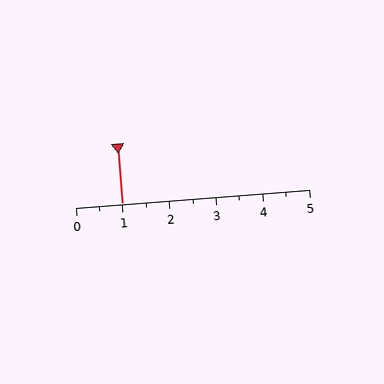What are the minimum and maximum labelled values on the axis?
The axis runs from 0 to 5.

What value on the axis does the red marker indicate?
The marker indicates approximately 1.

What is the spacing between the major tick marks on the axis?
The major ticks are spaced 1 apart.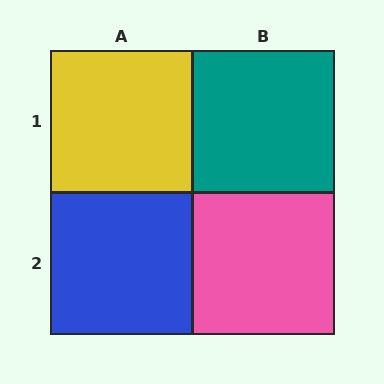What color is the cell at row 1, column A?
Yellow.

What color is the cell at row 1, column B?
Teal.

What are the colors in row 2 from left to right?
Blue, pink.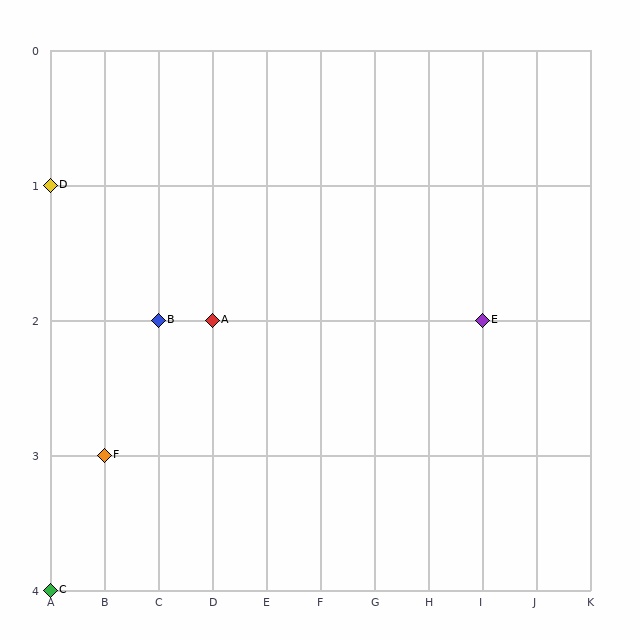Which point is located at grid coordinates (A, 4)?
Point C is at (A, 4).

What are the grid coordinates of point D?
Point D is at grid coordinates (A, 1).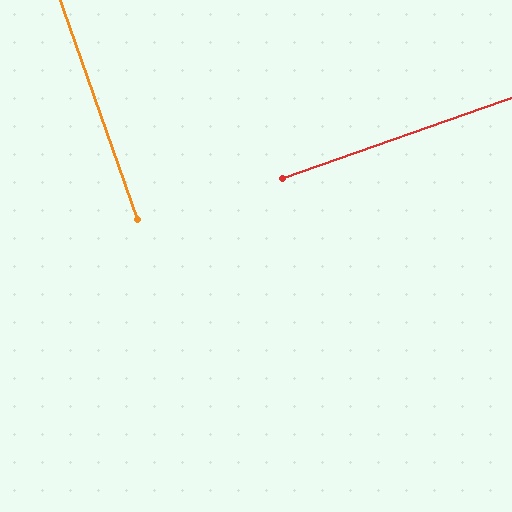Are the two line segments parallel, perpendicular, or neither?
Perpendicular — they meet at approximately 90°.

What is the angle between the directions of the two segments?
Approximately 90 degrees.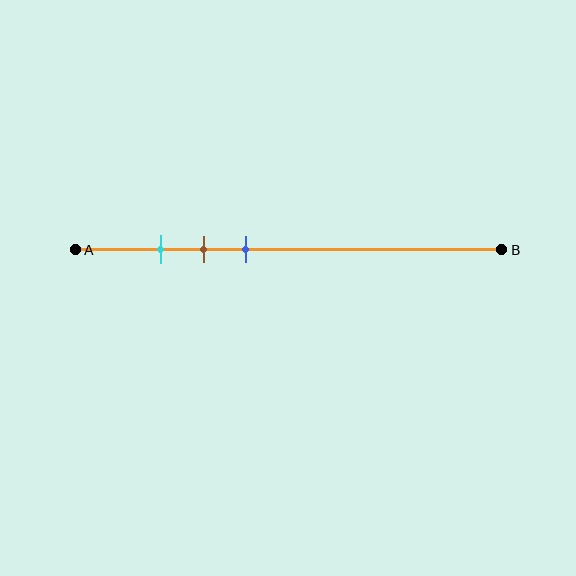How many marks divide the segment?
There are 3 marks dividing the segment.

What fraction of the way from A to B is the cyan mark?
The cyan mark is approximately 20% (0.2) of the way from A to B.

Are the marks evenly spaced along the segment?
Yes, the marks are approximately evenly spaced.